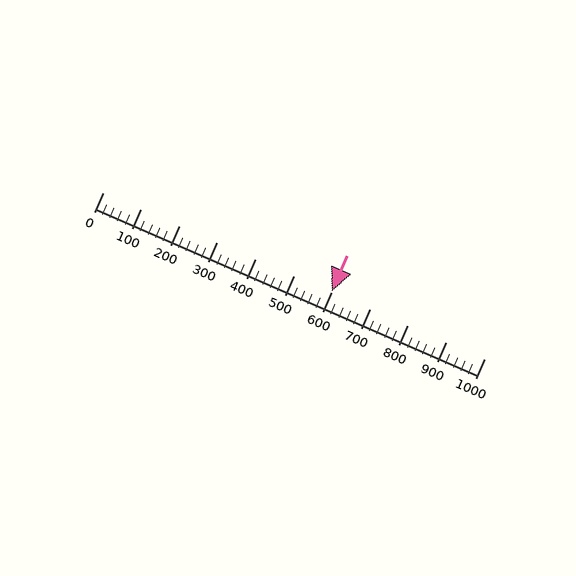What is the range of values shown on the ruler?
The ruler shows values from 0 to 1000.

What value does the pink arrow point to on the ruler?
The pink arrow points to approximately 600.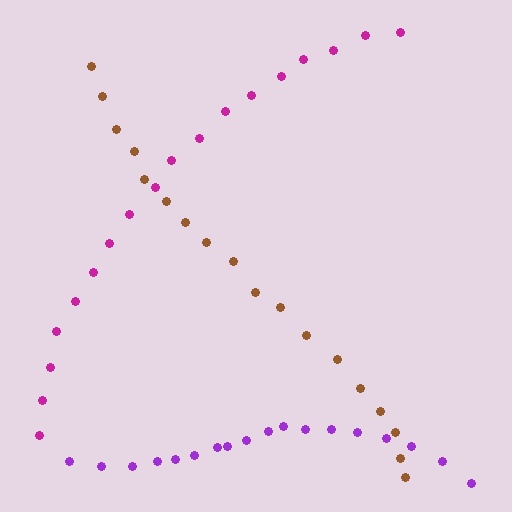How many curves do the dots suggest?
There are 3 distinct paths.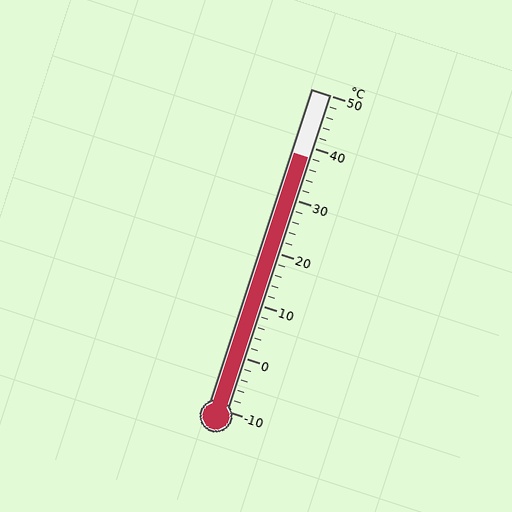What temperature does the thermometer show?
The thermometer shows approximately 38°C.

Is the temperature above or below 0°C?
The temperature is above 0°C.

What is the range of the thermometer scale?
The thermometer scale ranges from -10°C to 50°C.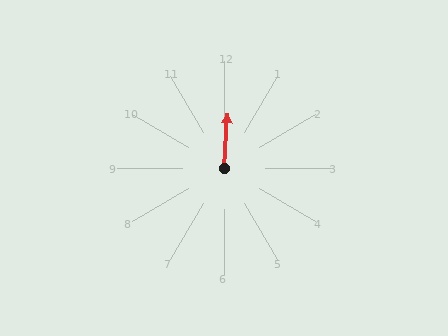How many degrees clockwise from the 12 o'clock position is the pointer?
Approximately 3 degrees.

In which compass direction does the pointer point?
North.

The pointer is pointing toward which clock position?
Roughly 12 o'clock.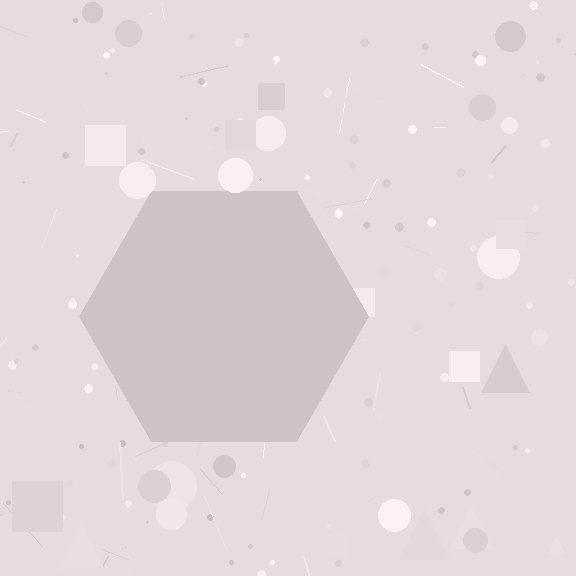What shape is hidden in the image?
A hexagon is hidden in the image.